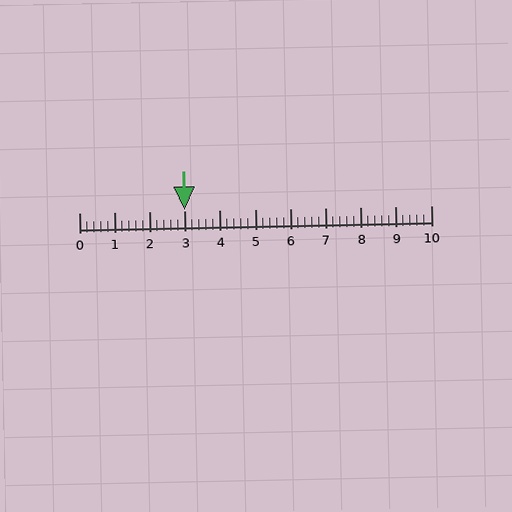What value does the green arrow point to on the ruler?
The green arrow points to approximately 3.0.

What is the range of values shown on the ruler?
The ruler shows values from 0 to 10.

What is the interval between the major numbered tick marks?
The major tick marks are spaced 1 units apart.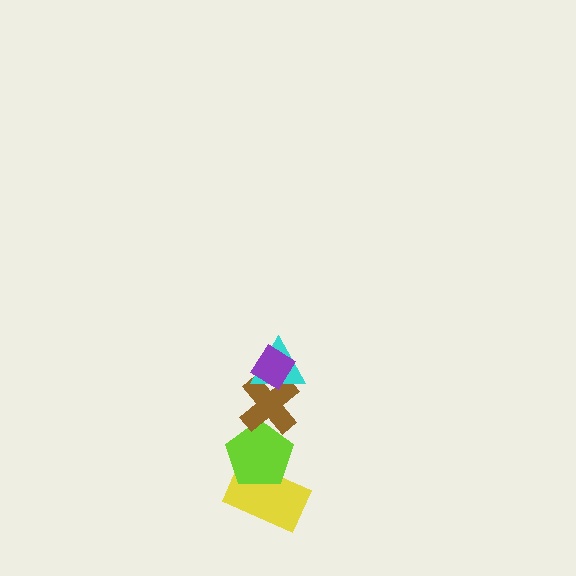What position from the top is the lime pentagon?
The lime pentagon is 4th from the top.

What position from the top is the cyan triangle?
The cyan triangle is 2nd from the top.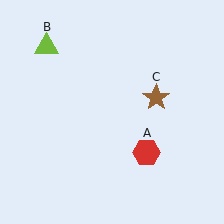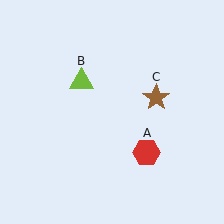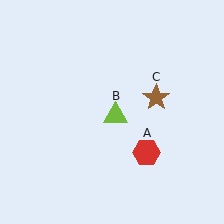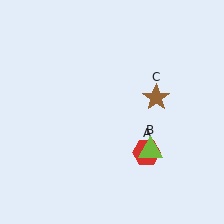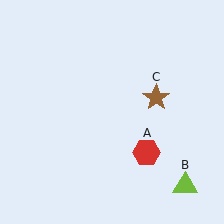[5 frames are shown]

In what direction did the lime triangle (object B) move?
The lime triangle (object B) moved down and to the right.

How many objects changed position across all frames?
1 object changed position: lime triangle (object B).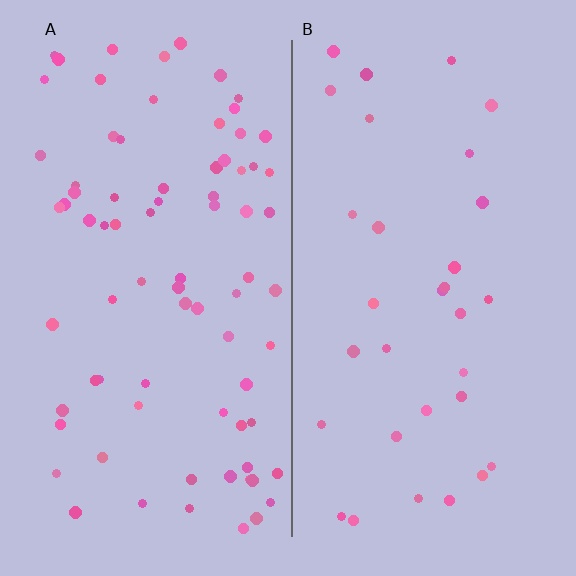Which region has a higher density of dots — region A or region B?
A (the left).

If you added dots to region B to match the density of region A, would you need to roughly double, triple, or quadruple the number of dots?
Approximately double.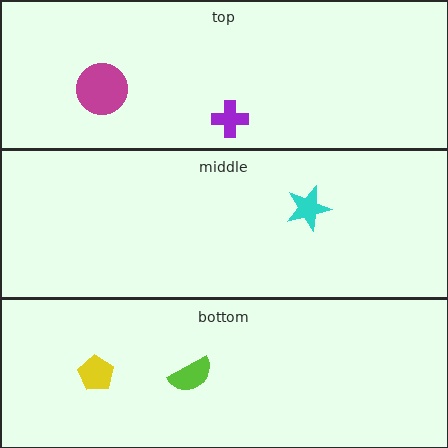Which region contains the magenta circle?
The top region.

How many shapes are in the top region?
2.